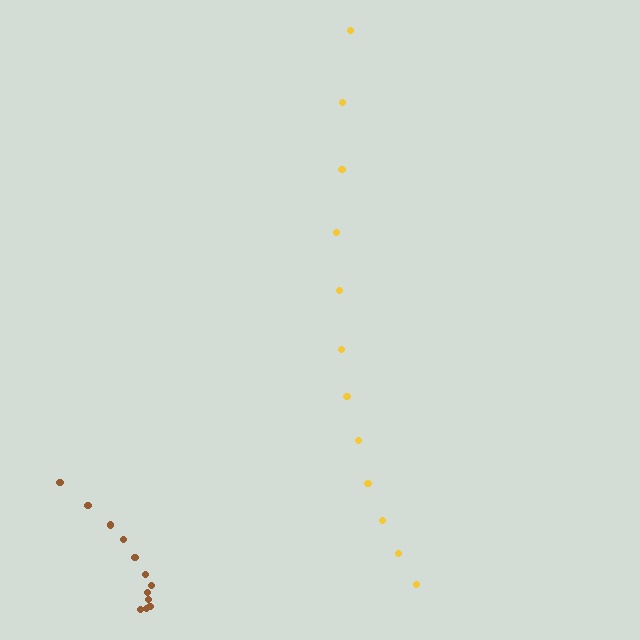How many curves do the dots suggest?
There are 2 distinct paths.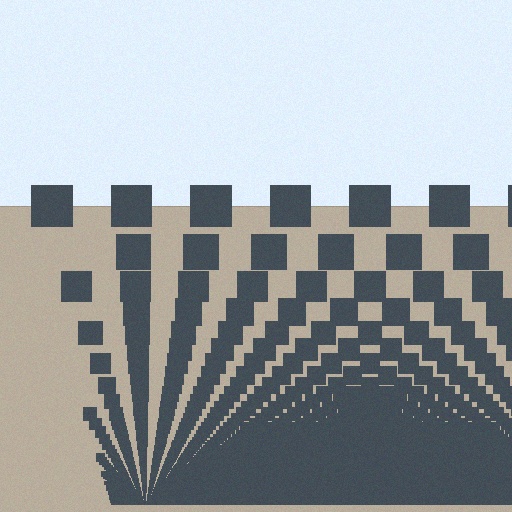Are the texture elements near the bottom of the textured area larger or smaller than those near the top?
Smaller. The gradient is inverted — elements near the bottom are smaller and denser.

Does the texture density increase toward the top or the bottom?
Density increases toward the bottom.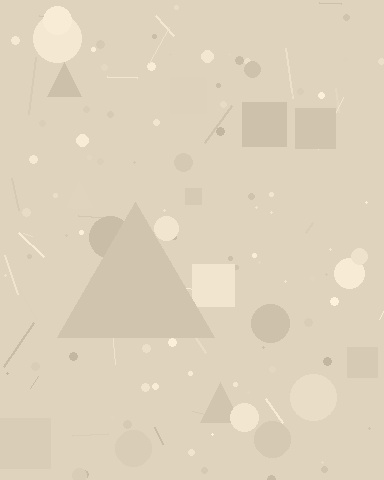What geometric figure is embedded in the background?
A triangle is embedded in the background.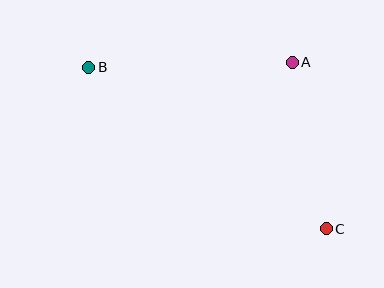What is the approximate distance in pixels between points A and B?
The distance between A and B is approximately 203 pixels.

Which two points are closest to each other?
Points A and C are closest to each other.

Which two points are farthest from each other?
Points B and C are farthest from each other.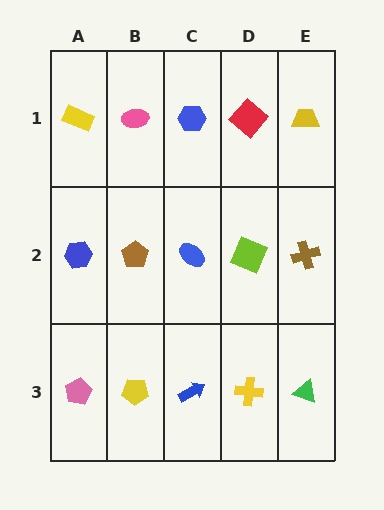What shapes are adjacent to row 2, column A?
A yellow rectangle (row 1, column A), a pink pentagon (row 3, column A), a brown pentagon (row 2, column B).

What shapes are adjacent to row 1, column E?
A brown cross (row 2, column E), a red diamond (row 1, column D).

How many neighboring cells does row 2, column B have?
4.